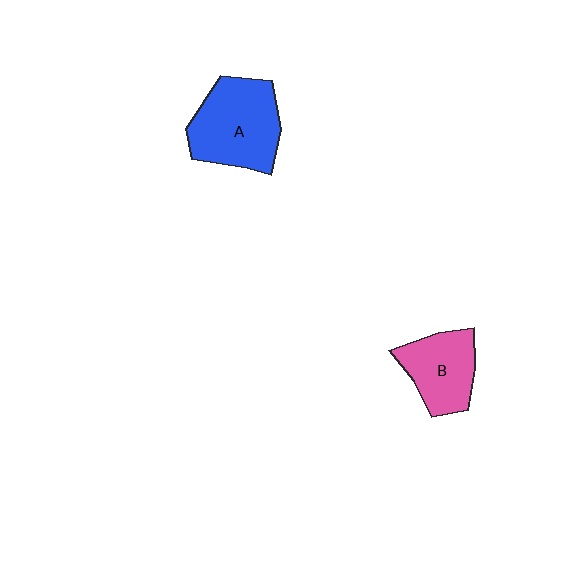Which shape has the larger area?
Shape A (blue).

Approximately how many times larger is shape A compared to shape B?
Approximately 1.4 times.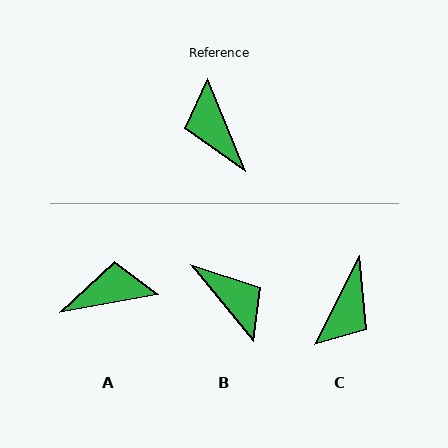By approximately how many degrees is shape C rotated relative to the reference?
Approximately 131 degrees counter-clockwise.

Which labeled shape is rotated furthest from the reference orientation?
B, about 163 degrees away.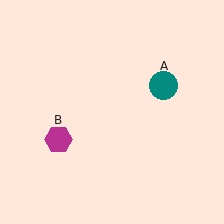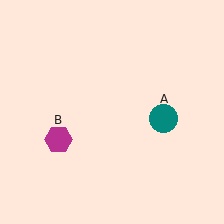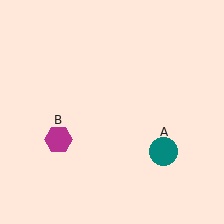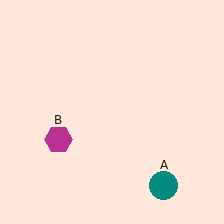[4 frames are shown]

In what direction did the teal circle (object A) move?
The teal circle (object A) moved down.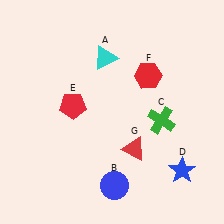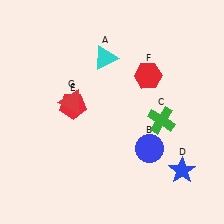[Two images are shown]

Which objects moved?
The objects that moved are: the blue circle (B), the red triangle (G).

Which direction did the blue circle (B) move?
The blue circle (B) moved up.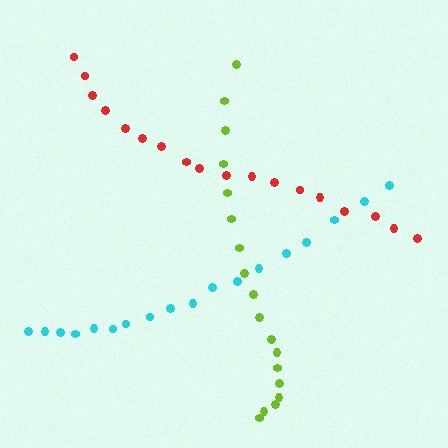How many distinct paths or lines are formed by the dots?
There are 3 distinct paths.